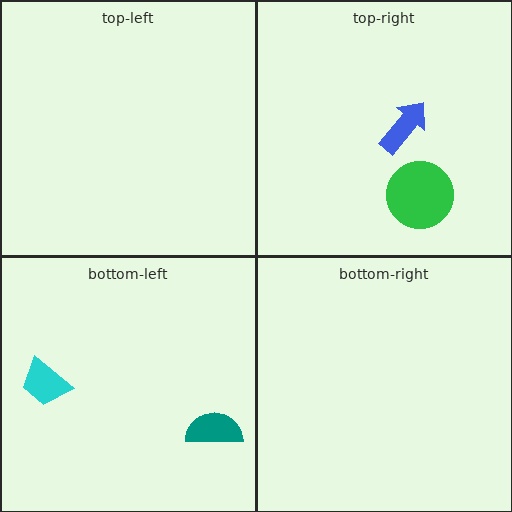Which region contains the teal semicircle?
The bottom-left region.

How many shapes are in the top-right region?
2.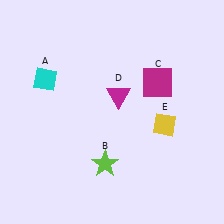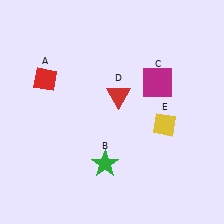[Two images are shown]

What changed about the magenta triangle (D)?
In Image 1, D is magenta. In Image 2, it changed to red.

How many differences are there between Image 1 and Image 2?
There are 3 differences between the two images.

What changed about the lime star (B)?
In Image 1, B is lime. In Image 2, it changed to green.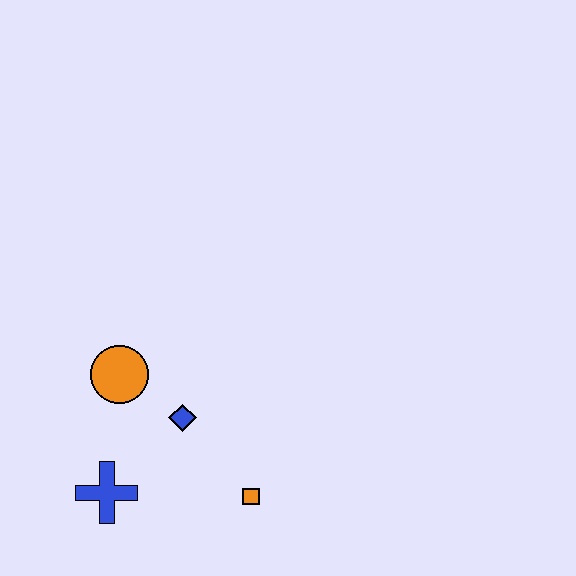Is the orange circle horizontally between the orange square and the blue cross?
Yes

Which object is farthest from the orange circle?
The orange square is farthest from the orange circle.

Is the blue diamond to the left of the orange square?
Yes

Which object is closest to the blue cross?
The blue diamond is closest to the blue cross.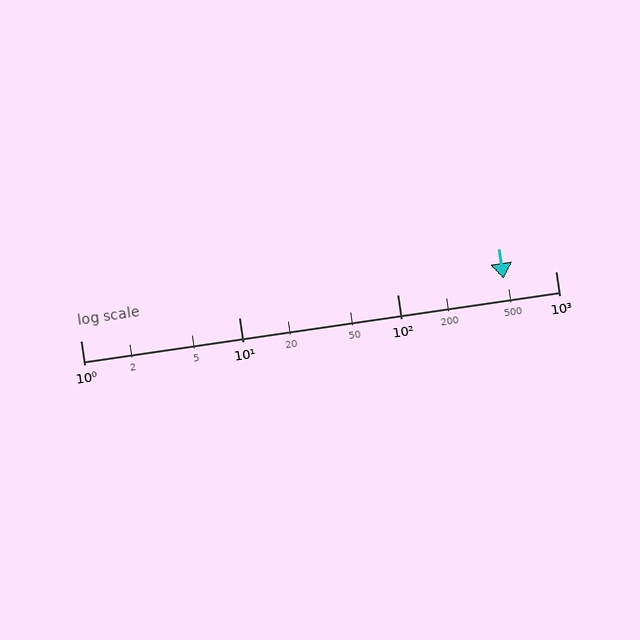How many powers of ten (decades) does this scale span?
The scale spans 3 decades, from 1 to 1000.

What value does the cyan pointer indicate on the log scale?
The pointer indicates approximately 470.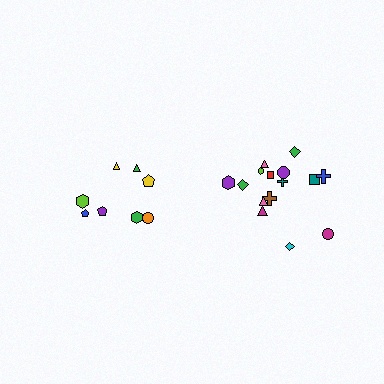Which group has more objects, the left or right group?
The right group.